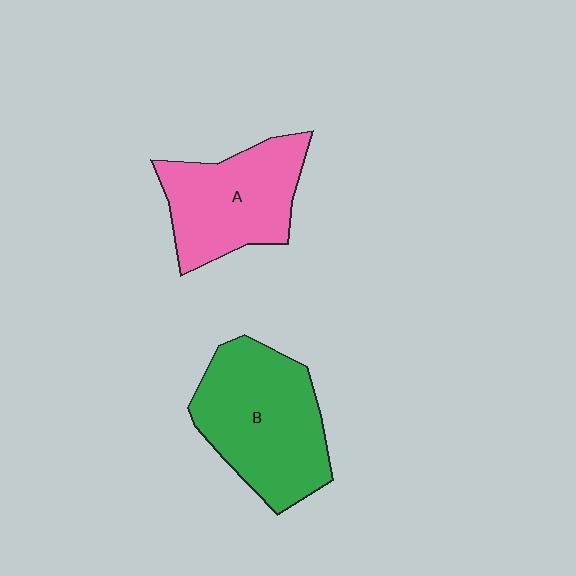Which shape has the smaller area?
Shape A (pink).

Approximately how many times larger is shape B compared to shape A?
Approximately 1.2 times.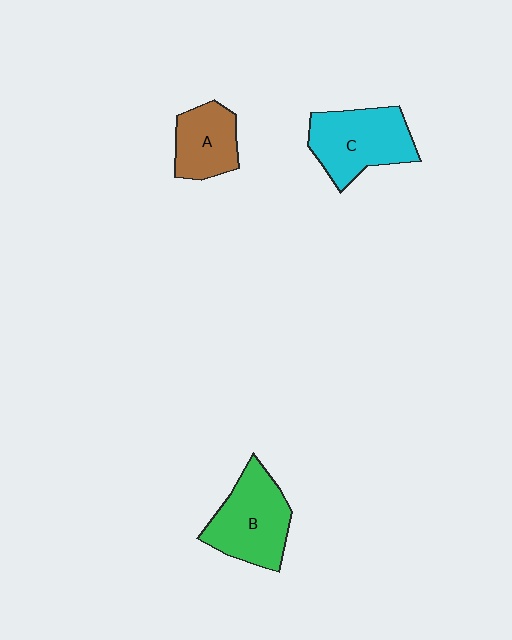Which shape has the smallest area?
Shape A (brown).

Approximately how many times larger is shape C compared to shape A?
Approximately 1.5 times.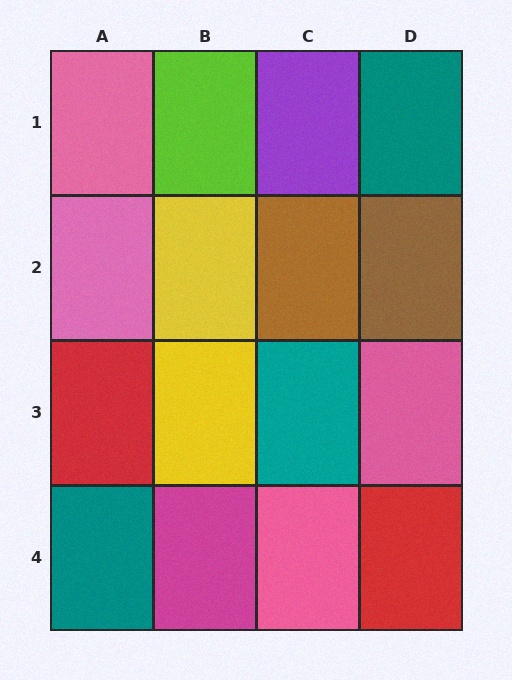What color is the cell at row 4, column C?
Pink.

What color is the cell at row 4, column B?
Magenta.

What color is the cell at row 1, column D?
Teal.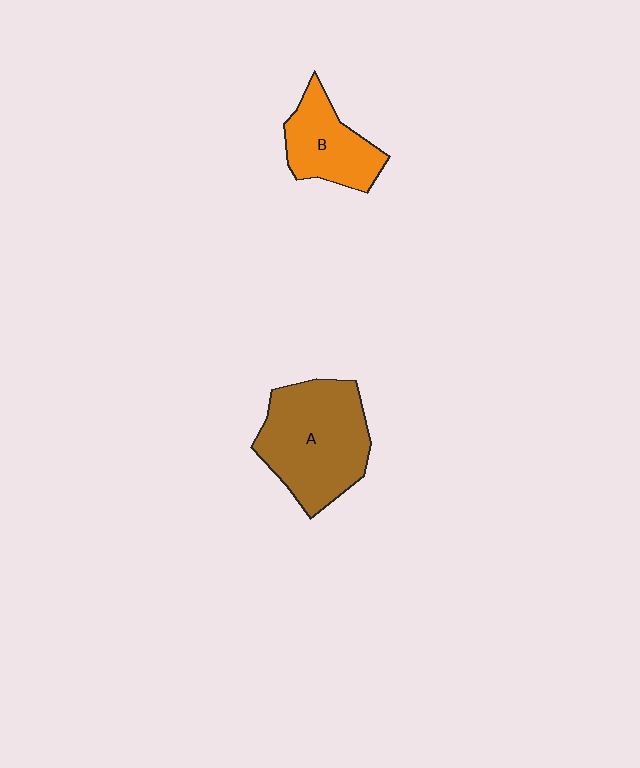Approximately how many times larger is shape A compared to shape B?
Approximately 1.7 times.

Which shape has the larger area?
Shape A (brown).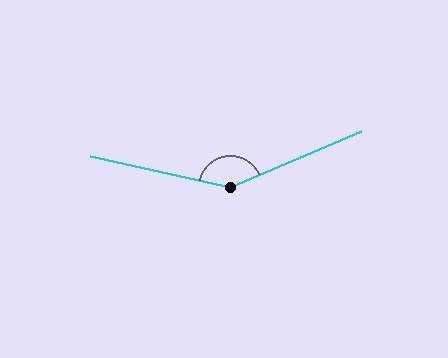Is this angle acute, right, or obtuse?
It is obtuse.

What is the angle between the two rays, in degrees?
Approximately 145 degrees.